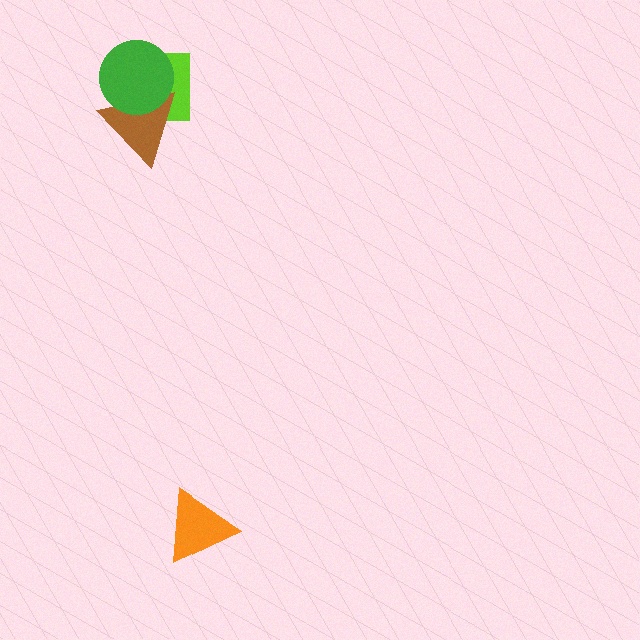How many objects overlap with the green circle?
2 objects overlap with the green circle.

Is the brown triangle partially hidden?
Yes, it is partially covered by another shape.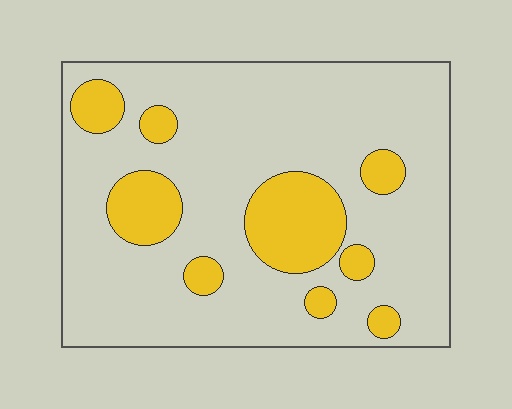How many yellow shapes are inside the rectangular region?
9.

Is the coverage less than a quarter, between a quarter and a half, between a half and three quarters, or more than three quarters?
Less than a quarter.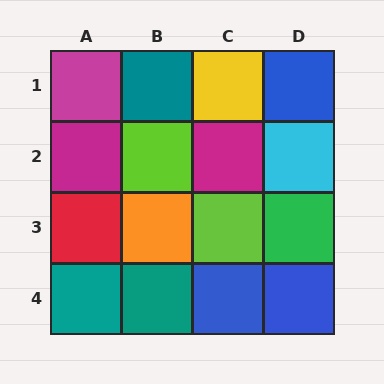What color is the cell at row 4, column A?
Teal.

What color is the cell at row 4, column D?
Blue.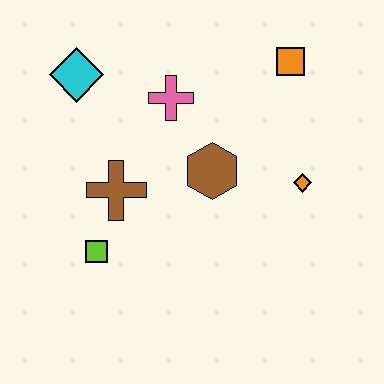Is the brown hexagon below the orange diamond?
No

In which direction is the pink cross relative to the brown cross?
The pink cross is above the brown cross.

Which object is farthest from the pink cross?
The lime square is farthest from the pink cross.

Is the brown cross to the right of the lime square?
Yes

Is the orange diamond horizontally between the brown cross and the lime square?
No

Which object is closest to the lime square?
The brown cross is closest to the lime square.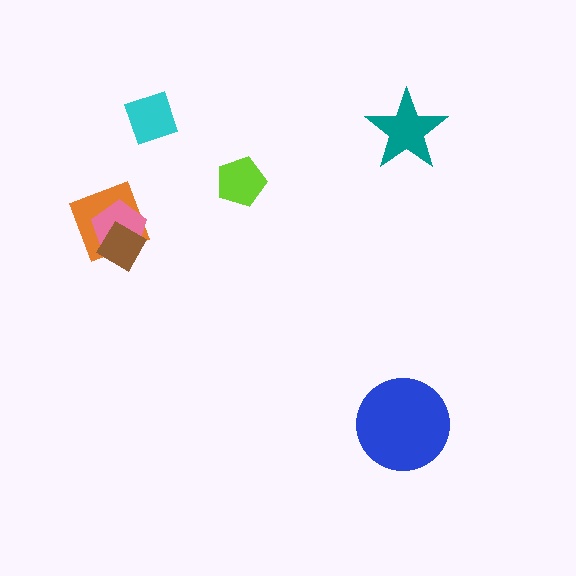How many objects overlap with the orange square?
2 objects overlap with the orange square.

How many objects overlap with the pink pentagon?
2 objects overlap with the pink pentagon.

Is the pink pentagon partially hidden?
Yes, it is partially covered by another shape.